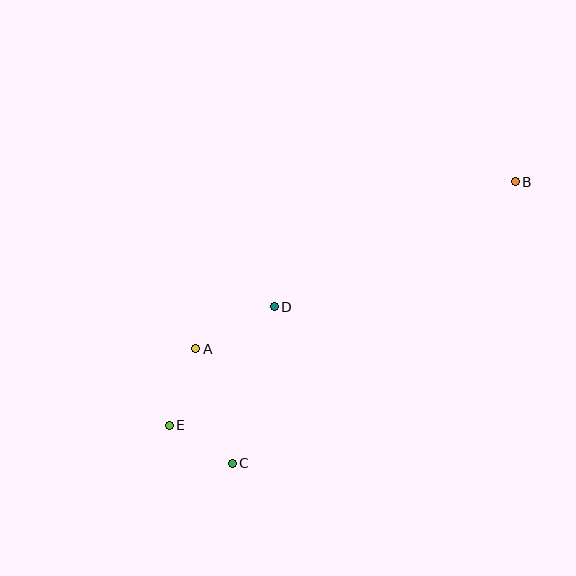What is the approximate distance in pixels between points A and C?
The distance between A and C is approximately 120 pixels.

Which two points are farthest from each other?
Points B and E are farthest from each other.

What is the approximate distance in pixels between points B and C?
The distance between B and C is approximately 399 pixels.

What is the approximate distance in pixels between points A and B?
The distance between A and B is approximately 360 pixels.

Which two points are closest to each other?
Points C and E are closest to each other.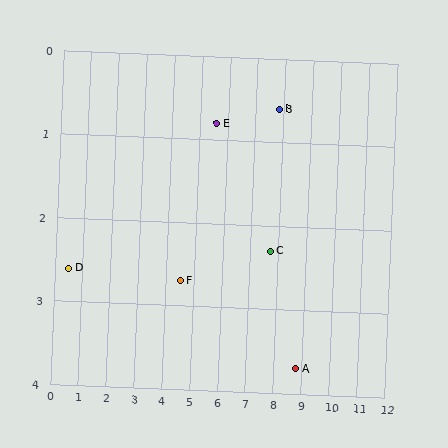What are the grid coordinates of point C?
Point C is at approximately (7.7, 2.3).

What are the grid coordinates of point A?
Point A is at approximately (8.8, 3.7).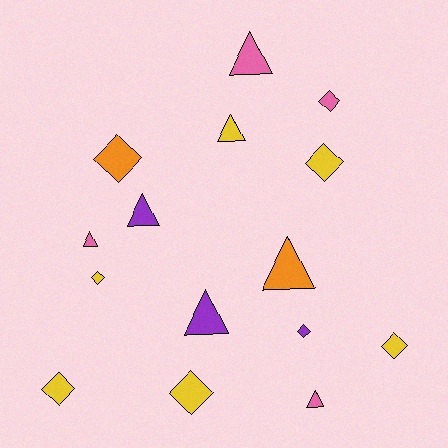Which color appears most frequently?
Yellow, with 6 objects.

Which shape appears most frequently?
Diamond, with 8 objects.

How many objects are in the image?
There are 15 objects.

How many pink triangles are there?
There are 3 pink triangles.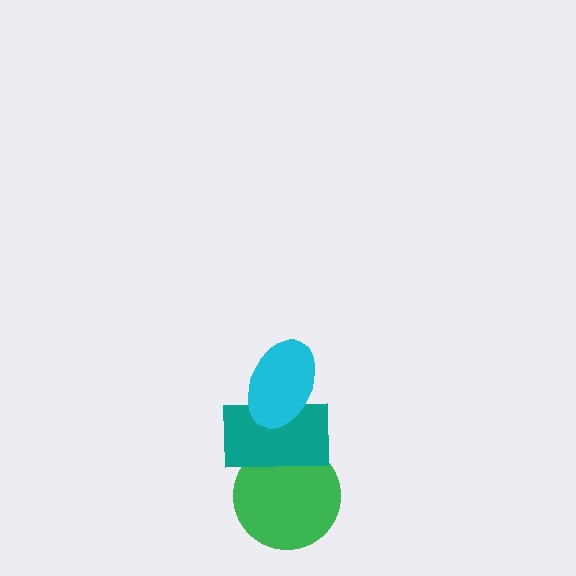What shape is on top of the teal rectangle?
The cyan ellipse is on top of the teal rectangle.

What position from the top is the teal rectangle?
The teal rectangle is 2nd from the top.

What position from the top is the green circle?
The green circle is 3rd from the top.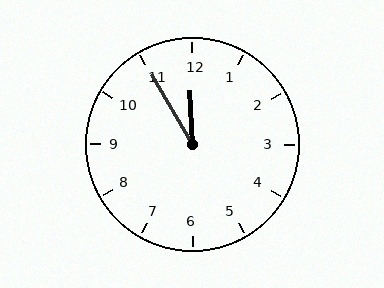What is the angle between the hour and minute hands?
Approximately 28 degrees.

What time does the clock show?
11:55.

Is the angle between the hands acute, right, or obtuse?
It is acute.